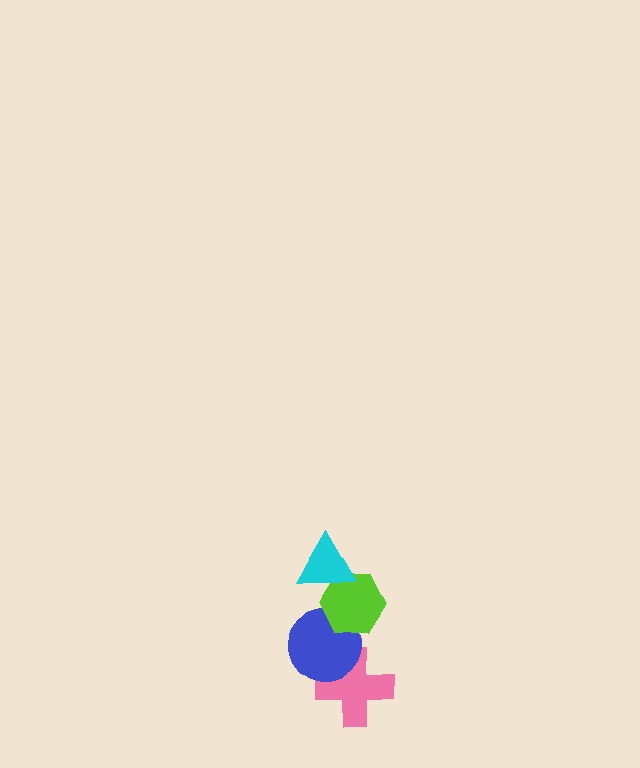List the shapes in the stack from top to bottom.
From top to bottom: the cyan triangle, the lime hexagon, the blue circle, the pink cross.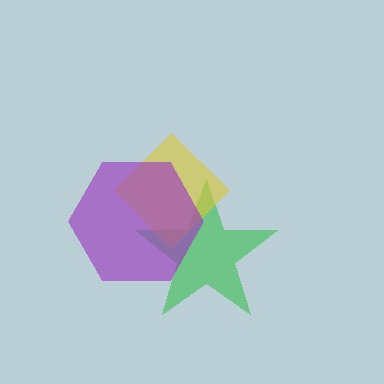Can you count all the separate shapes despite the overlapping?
Yes, there are 3 separate shapes.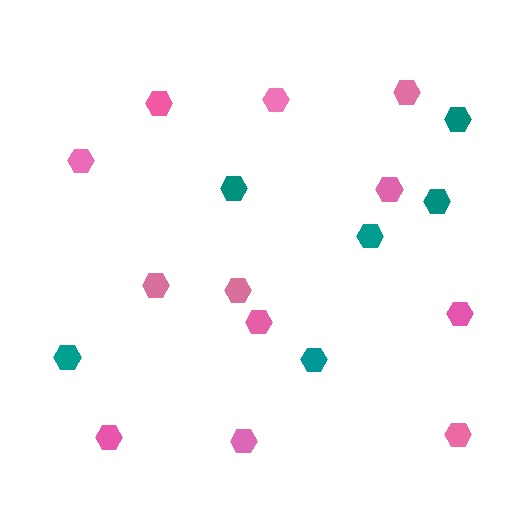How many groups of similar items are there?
There are 2 groups: one group of pink hexagons (12) and one group of teal hexagons (6).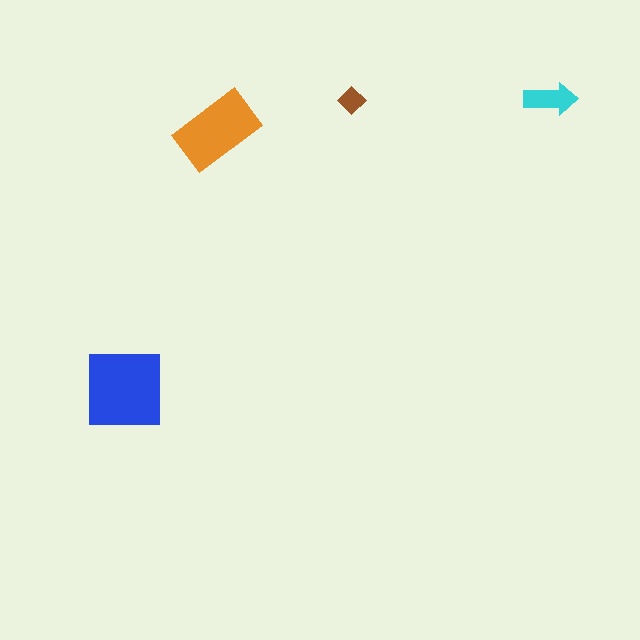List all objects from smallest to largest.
The brown diamond, the cyan arrow, the orange rectangle, the blue square.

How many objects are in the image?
There are 4 objects in the image.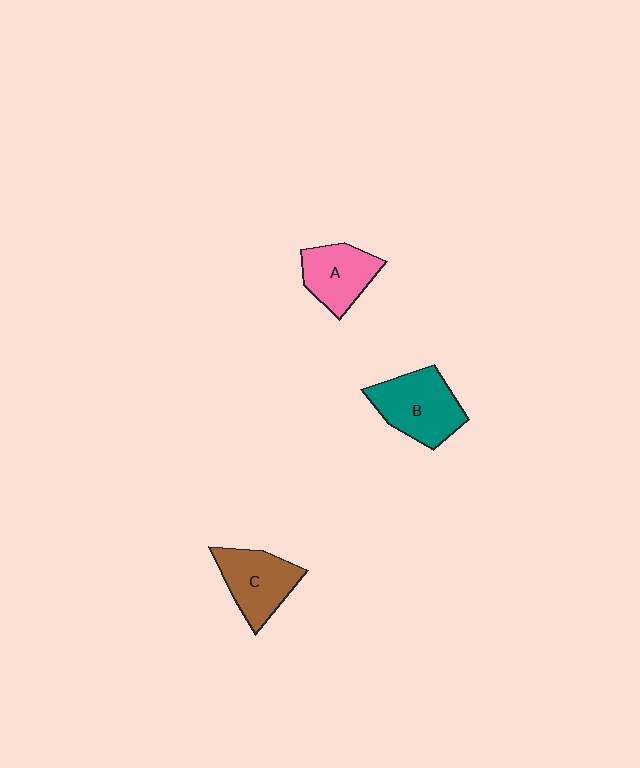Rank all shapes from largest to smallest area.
From largest to smallest: B (teal), C (brown), A (pink).